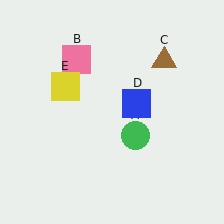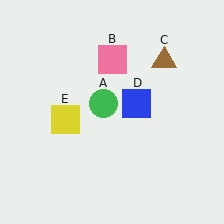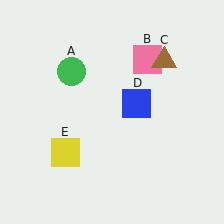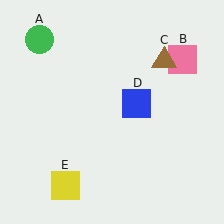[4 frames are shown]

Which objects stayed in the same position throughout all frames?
Brown triangle (object C) and blue square (object D) remained stationary.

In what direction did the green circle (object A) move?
The green circle (object A) moved up and to the left.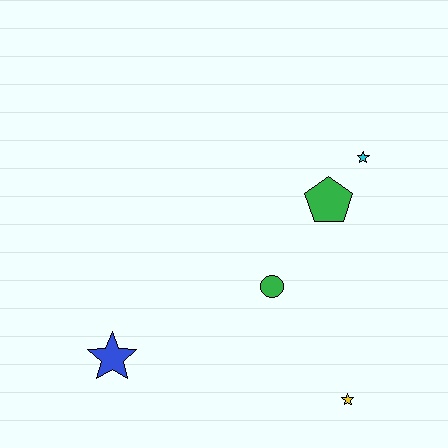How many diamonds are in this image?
There are no diamonds.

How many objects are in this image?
There are 5 objects.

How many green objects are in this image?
There are 2 green objects.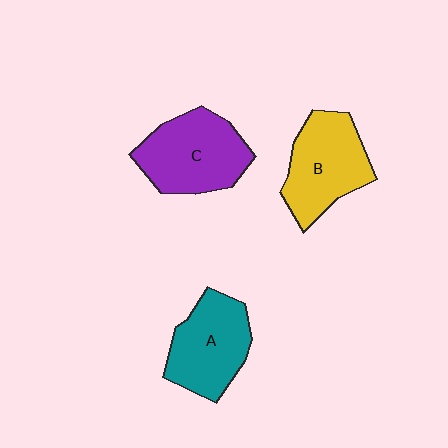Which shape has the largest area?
Shape C (purple).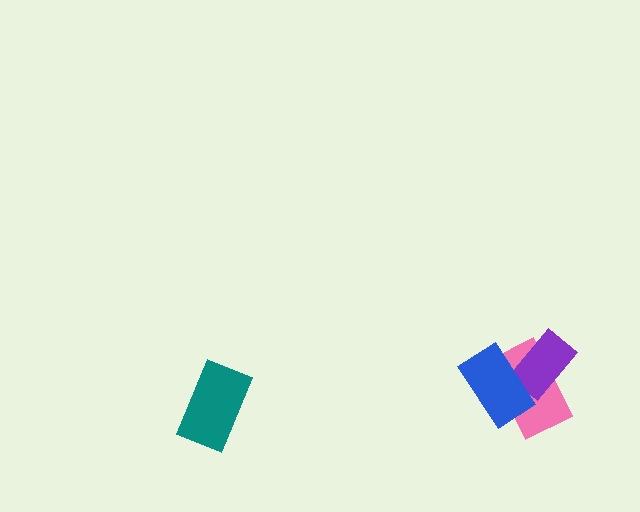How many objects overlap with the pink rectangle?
2 objects overlap with the pink rectangle.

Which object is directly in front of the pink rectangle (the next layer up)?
The purple rectangle is directly in front of the pink rectangle.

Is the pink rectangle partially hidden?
Yes, it is partially covered by another shape.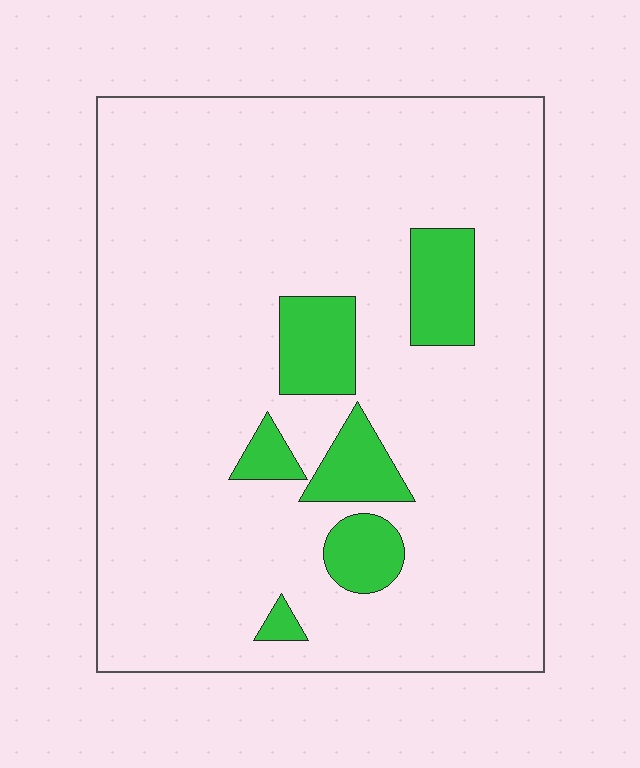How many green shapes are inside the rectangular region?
6.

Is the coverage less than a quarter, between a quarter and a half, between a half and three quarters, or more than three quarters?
Less than a quarter.